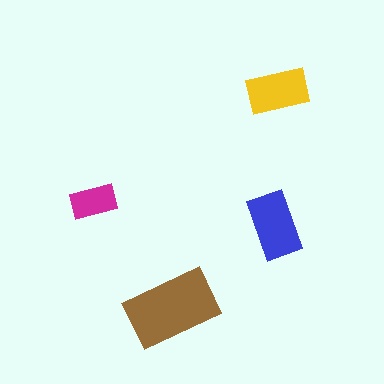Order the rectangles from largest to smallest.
the brown one, the blue one, the yellow one, the magenta one.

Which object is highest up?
The yellow rectangle is topmost.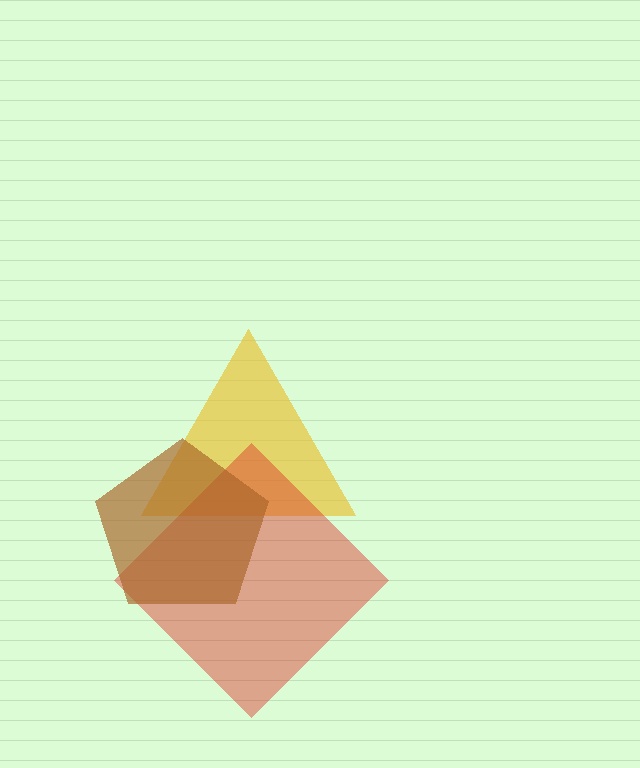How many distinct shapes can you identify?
There are 3 distinct shapes: a yellow triangle, a red diamond, a brown pentagon.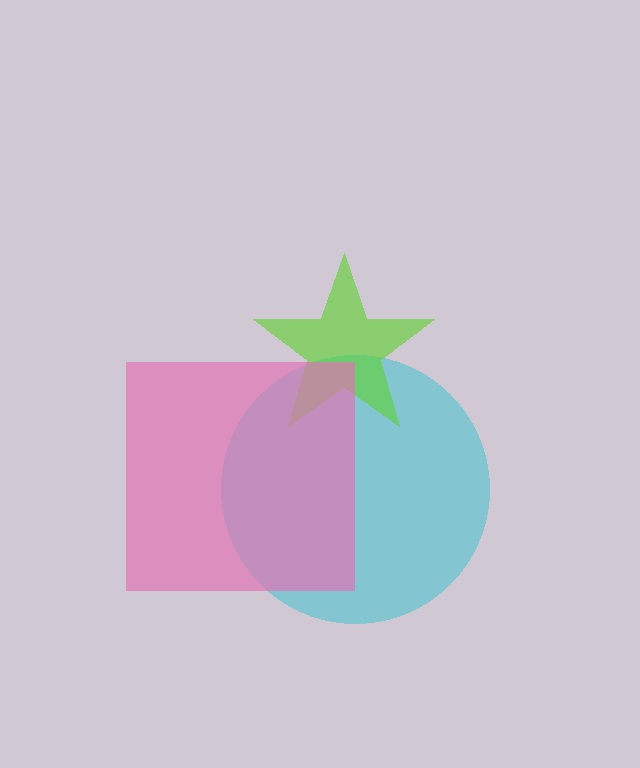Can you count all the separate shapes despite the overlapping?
Yes, there are 3 separate shapes.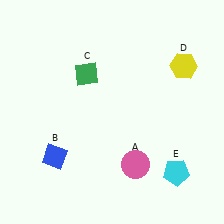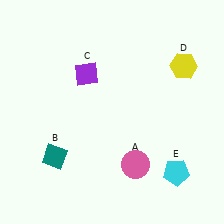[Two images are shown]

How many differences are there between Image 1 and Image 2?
There are 2 differences between the two images.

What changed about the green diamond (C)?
In Image 1, C is green. In Image 2, it changed to purple.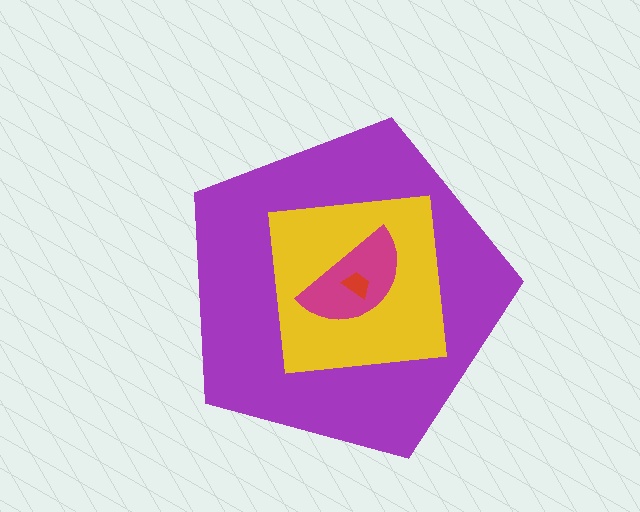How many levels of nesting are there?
4.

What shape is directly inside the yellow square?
The magenta semicircle.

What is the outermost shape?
The purple pentagon.